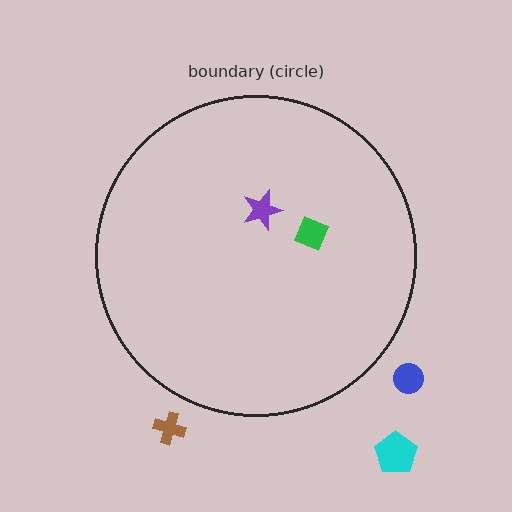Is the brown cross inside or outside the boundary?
Outside.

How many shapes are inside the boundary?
2 inside, 3 outside.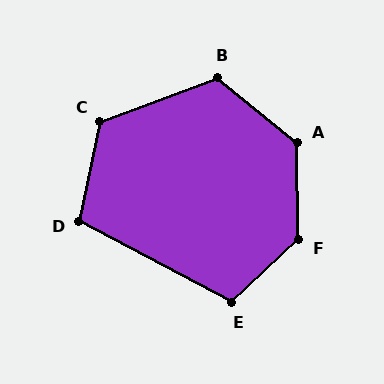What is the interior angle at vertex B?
Approximately 121 degrees (obtuse).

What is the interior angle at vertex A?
Approximately 129 degrees (obtuse).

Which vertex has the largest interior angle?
F, at approximately 132 degrees.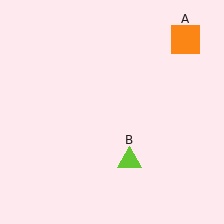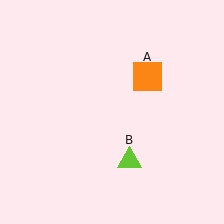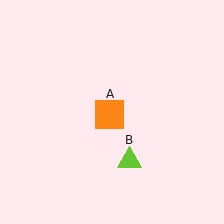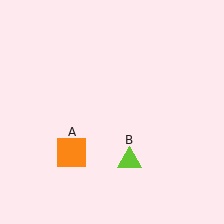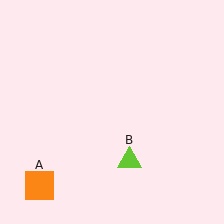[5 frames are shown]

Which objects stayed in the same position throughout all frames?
Lime triangle (object B) remained stationary.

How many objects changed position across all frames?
1 object changed position: orange square (object A).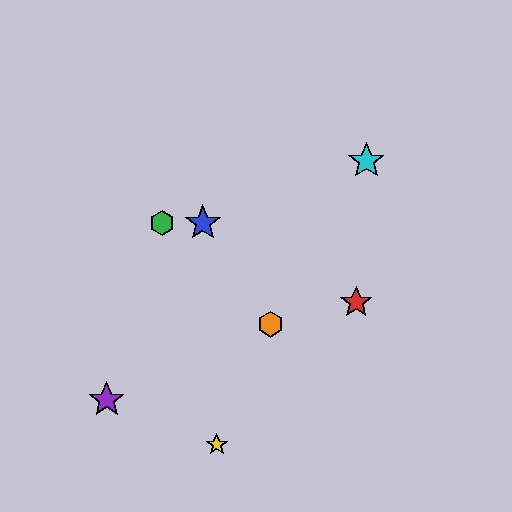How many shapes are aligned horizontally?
2 shapes (the blue star, the green hexagon) are aligned horizontally.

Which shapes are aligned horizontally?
The blue star, the green hexagon are aligned horizontally.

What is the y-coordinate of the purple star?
The purple star is at y≈400.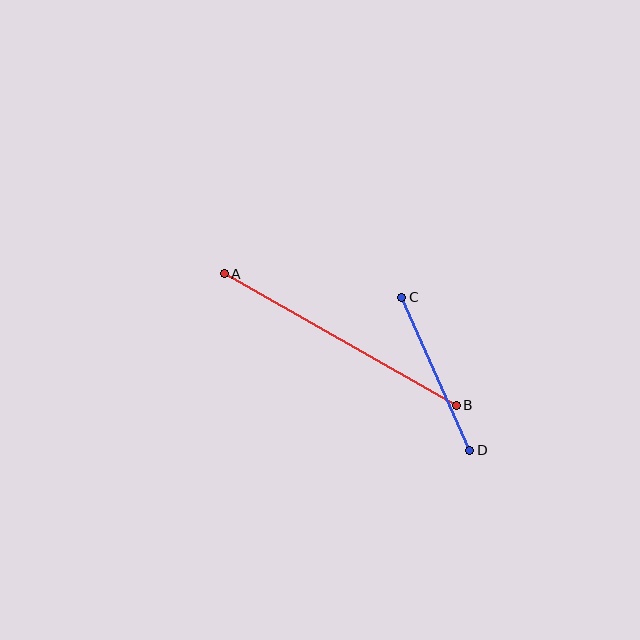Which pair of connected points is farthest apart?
Points A and B are farthest apart.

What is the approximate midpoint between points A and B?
The midpoint is at approximately (340, 340) pixels.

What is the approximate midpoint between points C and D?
The midpoint is at approximately (436, 374) pixels.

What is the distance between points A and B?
The distance is approximately 267 pixels.